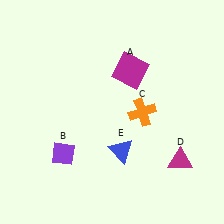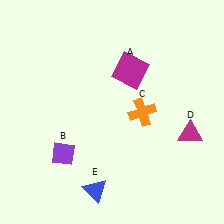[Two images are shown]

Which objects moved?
The objects that moved are: the magenta triangle (D), the blue triangle (E).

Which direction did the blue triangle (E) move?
The blue triangle (E) moved down.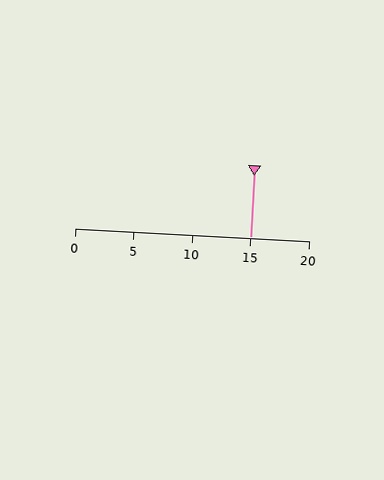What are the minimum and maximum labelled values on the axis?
The axis runs from 0 to 20.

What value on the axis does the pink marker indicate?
The marker indicates approximately 15.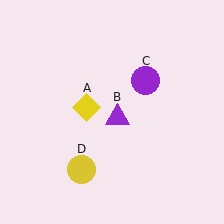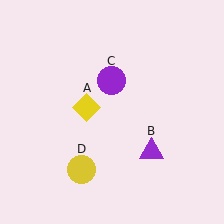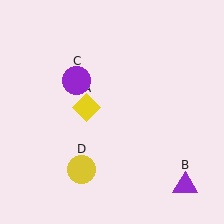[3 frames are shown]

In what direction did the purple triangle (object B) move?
The purple triangle (object B) moved down and to the right.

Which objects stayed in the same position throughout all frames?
Yellow diamond (object A) and yellow circle (object D) remained stationary.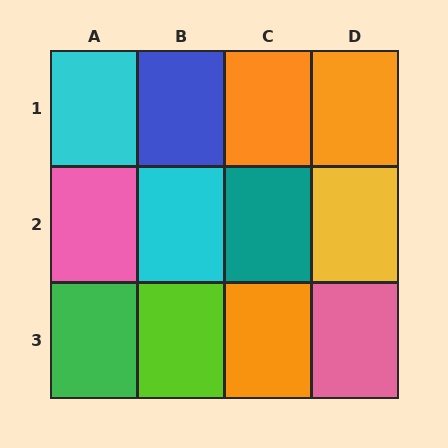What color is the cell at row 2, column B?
Cyan.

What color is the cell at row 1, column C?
Orange.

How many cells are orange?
3 cells are orange.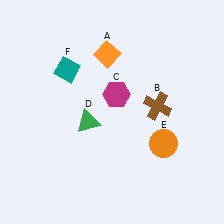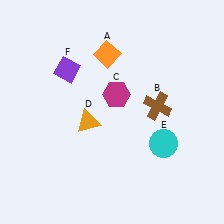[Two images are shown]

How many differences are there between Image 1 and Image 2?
There are 3 differences between the two images.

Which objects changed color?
D changed from green to orange. E changed from orange to cyan. F changed from teal to purple.